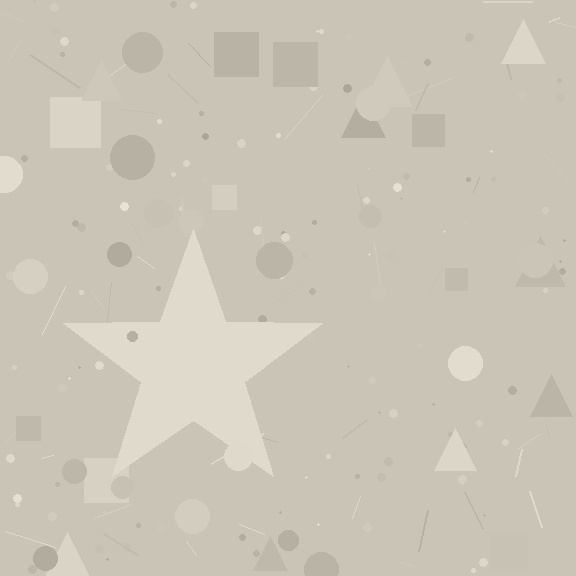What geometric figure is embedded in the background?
A star is embedded in the background.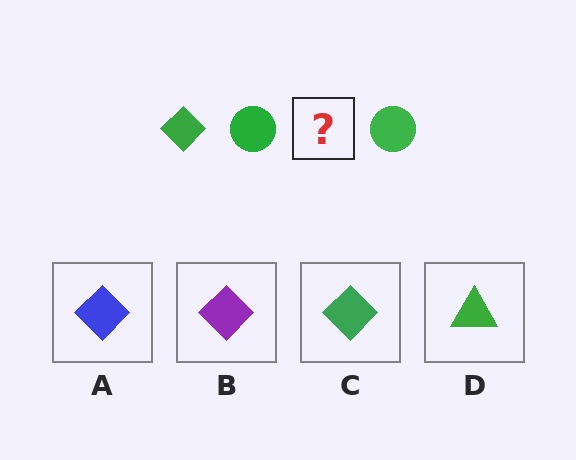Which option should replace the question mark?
Option C.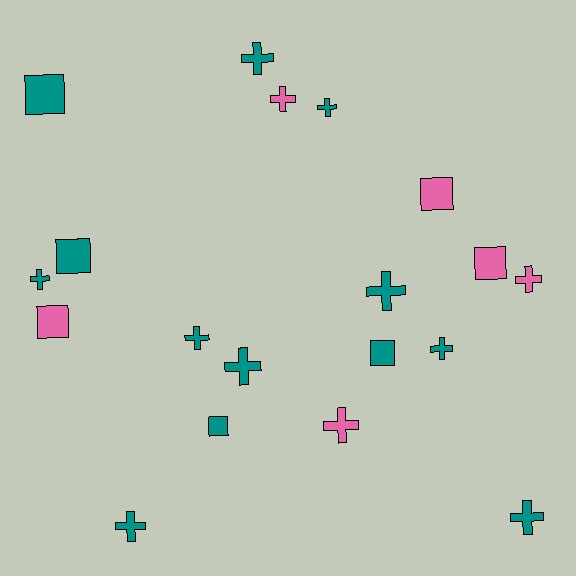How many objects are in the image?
There are 19 objects.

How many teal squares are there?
There are 4 teal squares.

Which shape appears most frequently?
Cross, with 12 objects.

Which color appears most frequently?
Teal, with 13 objects.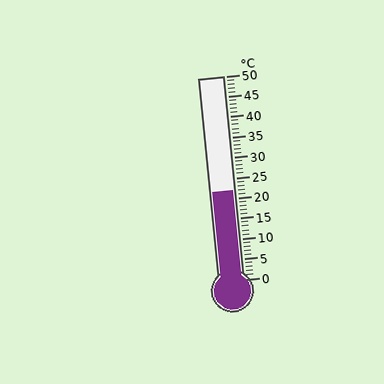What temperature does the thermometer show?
The thermometer shows approximately 22°C.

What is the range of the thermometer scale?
The thermometer scale ranges from 0°C to 50°C.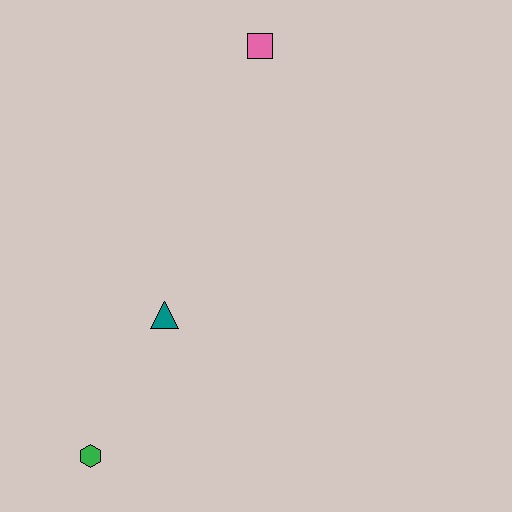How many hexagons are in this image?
There is 1 hexagon.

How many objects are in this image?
There are 3 objects.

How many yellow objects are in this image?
There are no yellow objects.